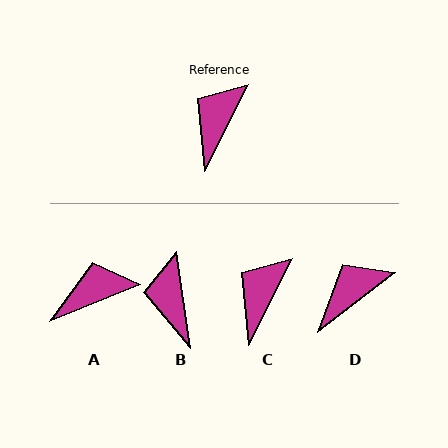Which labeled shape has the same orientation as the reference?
C.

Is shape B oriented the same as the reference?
No, it is off by about 35 degrees.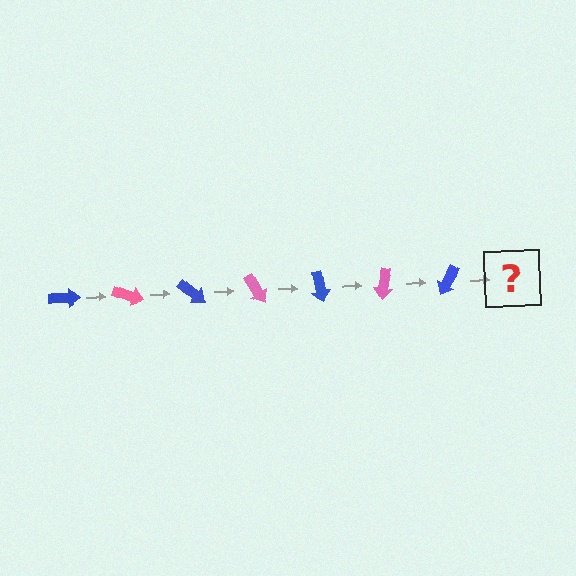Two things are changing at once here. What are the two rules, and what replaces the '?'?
The two rules are that it rotates 20 degrees each step and the color cycles through blue and pink. The '?' should be a pink arrow, rotated 140 degrees from the start.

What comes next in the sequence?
The next element should be a pink arrow, rotated 140 degrees from the start.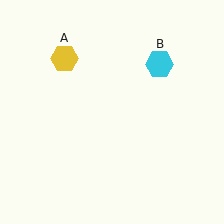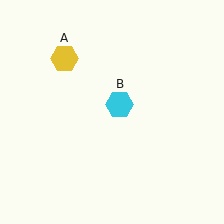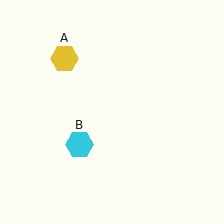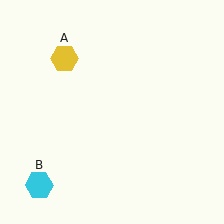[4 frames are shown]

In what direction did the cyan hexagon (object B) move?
The cyan hexagon (object B) moved down and to the left.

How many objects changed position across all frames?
1 object changed position: cyan hexagon (object B).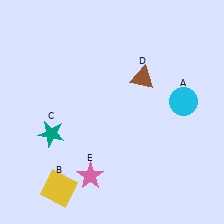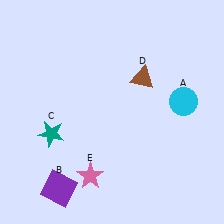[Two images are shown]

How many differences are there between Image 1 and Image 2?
There is 1 difference between the two images.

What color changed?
The square (B) changed from yellow in Image 1 to purple in Image 2.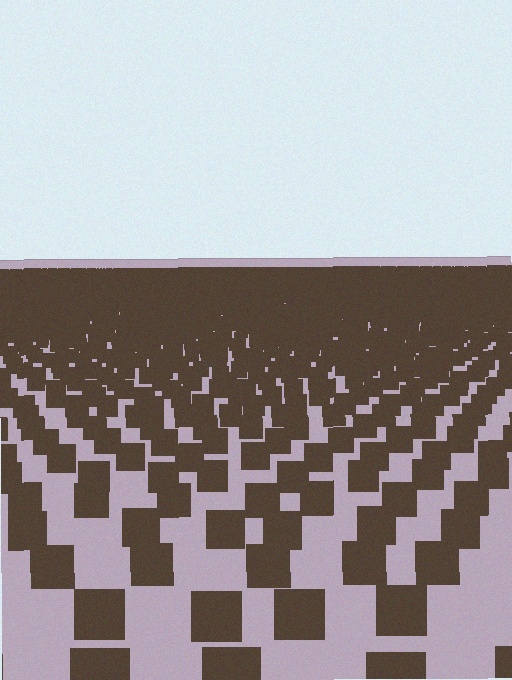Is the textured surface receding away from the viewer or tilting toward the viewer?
The surface is receding away from the viewer. Texture elements get smaller and denser toward the top.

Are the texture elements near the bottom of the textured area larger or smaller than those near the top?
Larger. Near the bottom, elements are closer to the viewer and appear at a bigger on-screen size.